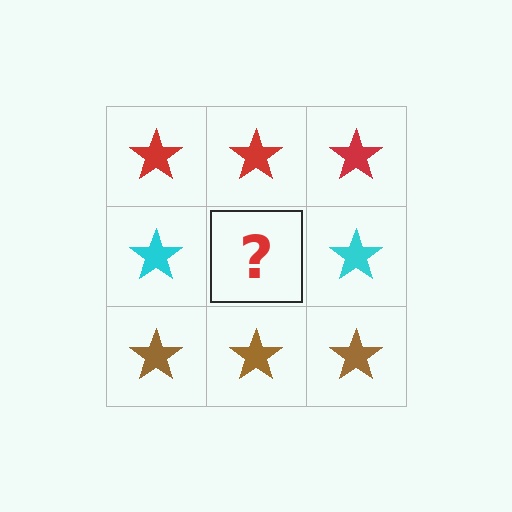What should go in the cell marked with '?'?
The missing cell should contain a cyan star.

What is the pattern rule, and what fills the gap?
The rule is that each row has a consistent color. The gap should be filled with a cyan star.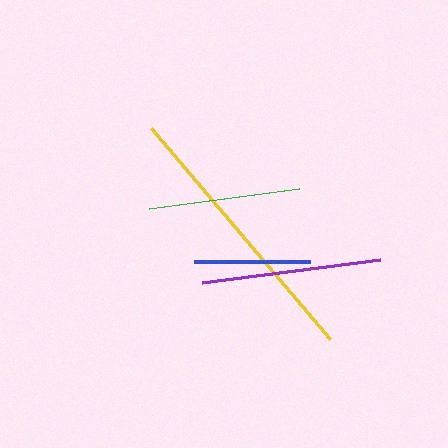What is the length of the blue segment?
The blue segment is approximately 116 pixels long.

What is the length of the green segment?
The green segment is approximately 150 pixels long.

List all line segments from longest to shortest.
From longest to shortest: yellow, purple, green, blue.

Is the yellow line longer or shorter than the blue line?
The yellow line is longer than the blue line.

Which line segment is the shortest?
The blue line is the shortest at approximately 116 pixels.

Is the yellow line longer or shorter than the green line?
The yellow line is longer than the green line.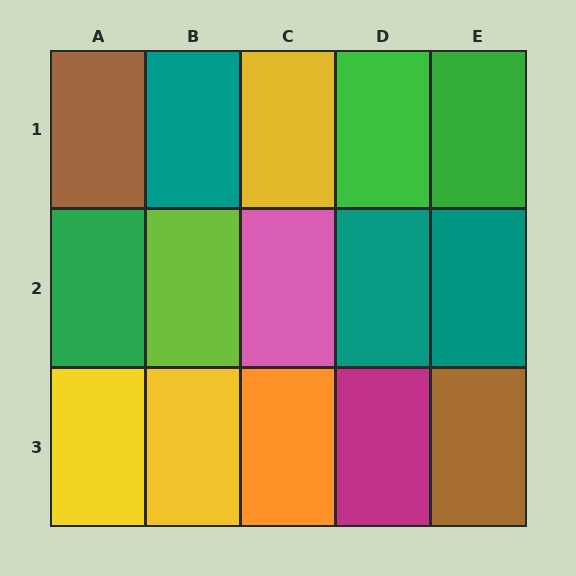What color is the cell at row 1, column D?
Green.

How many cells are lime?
1 cell is lime.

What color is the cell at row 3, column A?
Yellow.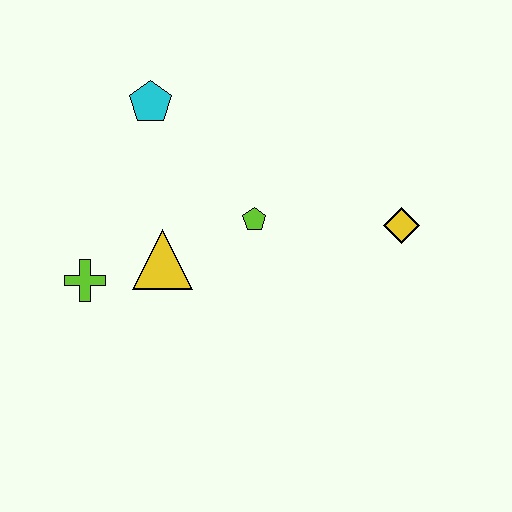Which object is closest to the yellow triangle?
The lime cross is closest to the yellow triangle.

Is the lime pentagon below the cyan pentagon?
Yes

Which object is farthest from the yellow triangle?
The yellow diamond is farthest from the yellow triangle.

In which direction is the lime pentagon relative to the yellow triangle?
The lime pentagon is to the right of the yellow triangle.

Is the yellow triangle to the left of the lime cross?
No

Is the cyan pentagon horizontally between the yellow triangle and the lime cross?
Yes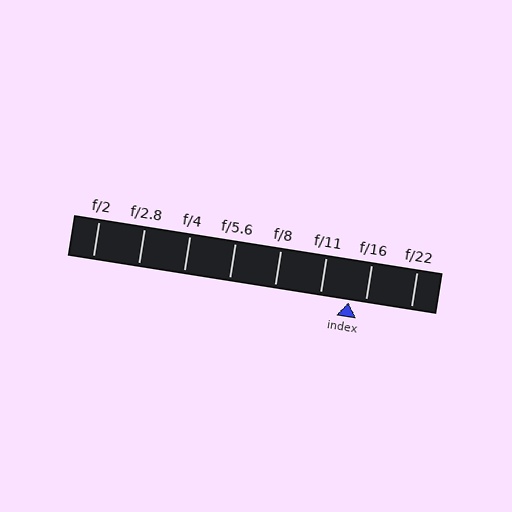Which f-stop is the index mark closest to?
The index mark is closest to f/16.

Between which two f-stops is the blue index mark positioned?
The index mark is between f/11 and f/16.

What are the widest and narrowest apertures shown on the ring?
The widest aperture shown is f/2 and the narrowest is f/22.